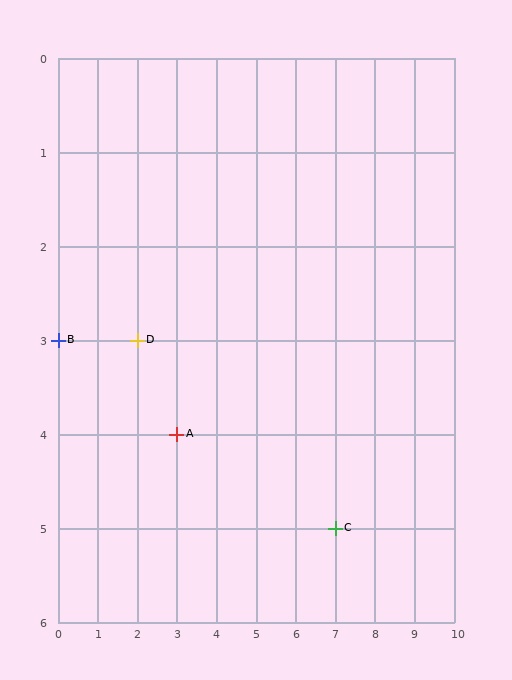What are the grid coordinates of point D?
Point D is at grid coordinates (2, 3).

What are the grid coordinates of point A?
Point A is at grid coordinates (3, 4).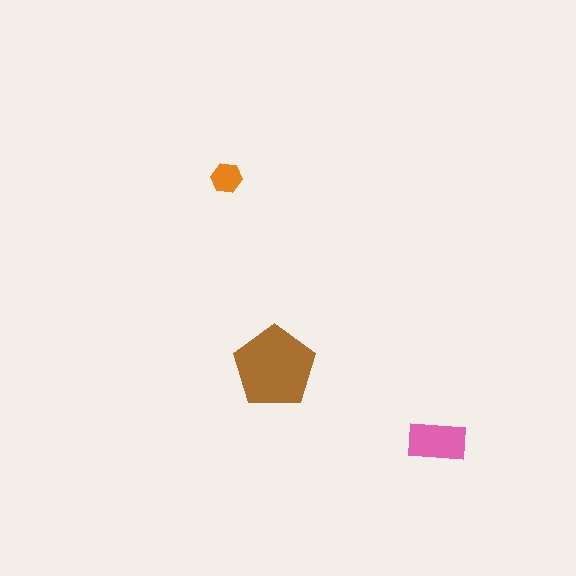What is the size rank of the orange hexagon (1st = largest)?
3rd.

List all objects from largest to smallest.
The brown pentagon, the pink rectangle, the orange hexagon.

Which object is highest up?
The orange hexagon is topmost.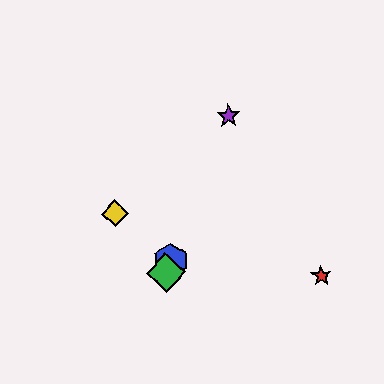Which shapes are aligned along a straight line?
The blue hexagon, the green diamond, the purple star are aligned along a straight line.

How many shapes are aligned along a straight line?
3 shapes (the blue hexagon, the green diamond, the purple star) are aligned along a straight line.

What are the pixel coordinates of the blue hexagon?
The blue hexagon is at (171, 261).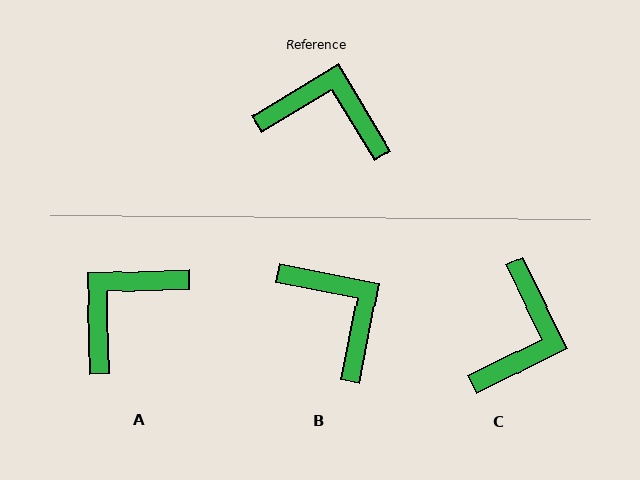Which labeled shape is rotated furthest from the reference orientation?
C, about 94 degrees away.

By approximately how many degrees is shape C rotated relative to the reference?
Approximately 94 degrees clockwise.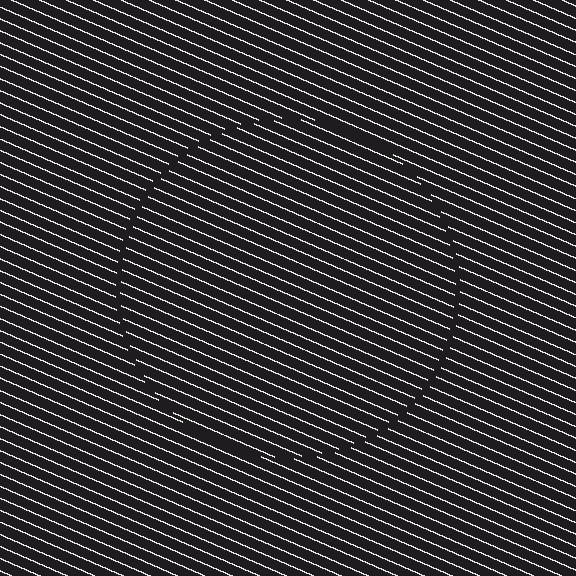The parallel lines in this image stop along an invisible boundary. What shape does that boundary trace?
An illusory circle. The interior of the shape contains the same grating, shifted by half a period — the contour is defined by the phase discontinuity where line-ends from the inner and outer gratings abut.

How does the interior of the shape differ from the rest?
The interior of the shape contains the same grating, shifted by half a period — the contour is defined by the phase discontinuity where line-ends from the inner and outer gratings abut.